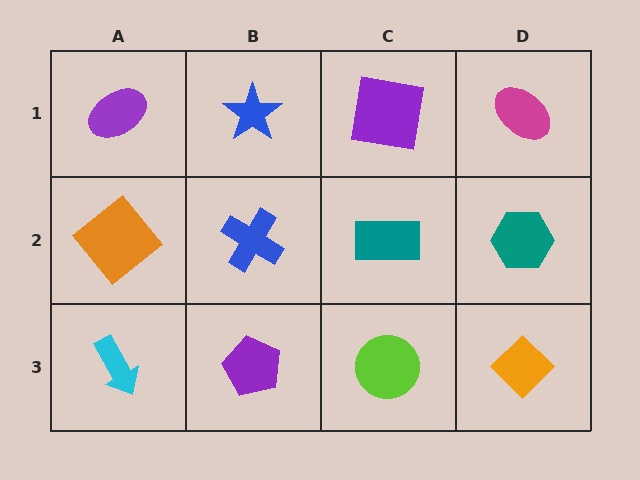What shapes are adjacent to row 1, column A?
An orange diamond (row 2, column A), a blue star (row 1, column B).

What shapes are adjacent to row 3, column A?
An orange diamond (row 2, column A), a purple pentagon (row 3, column B).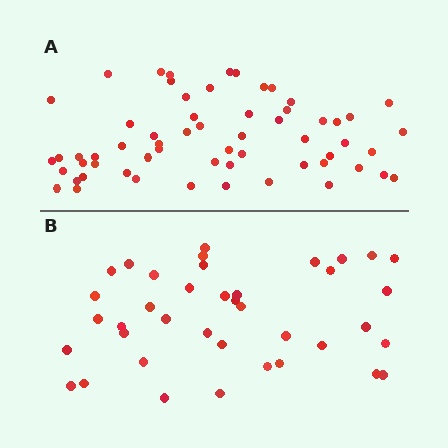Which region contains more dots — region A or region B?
Region A (the top region) has more dots.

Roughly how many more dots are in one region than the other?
Region A has approximately 20 more dots than region B.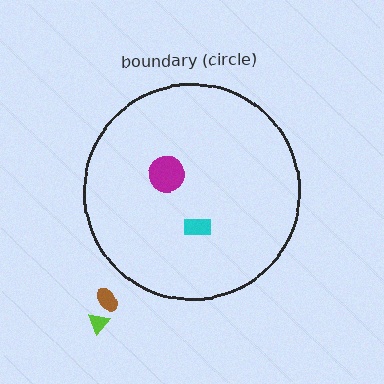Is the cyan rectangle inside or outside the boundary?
Inside.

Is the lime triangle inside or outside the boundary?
Outside.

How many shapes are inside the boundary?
2 inside, 2 outside.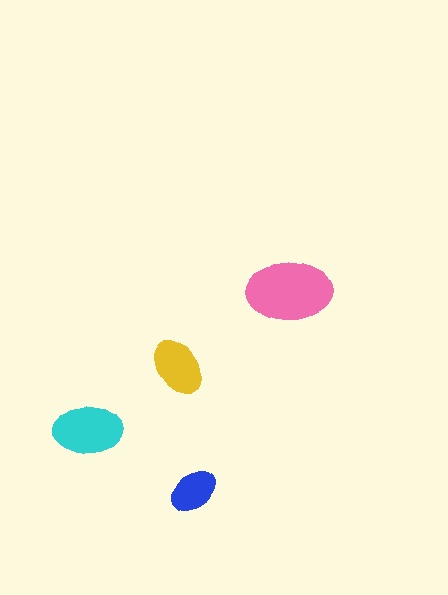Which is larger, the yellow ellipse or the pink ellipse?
The pink one.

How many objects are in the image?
There are 4 objects in the image.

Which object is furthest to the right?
The pink ellipse is rightmost.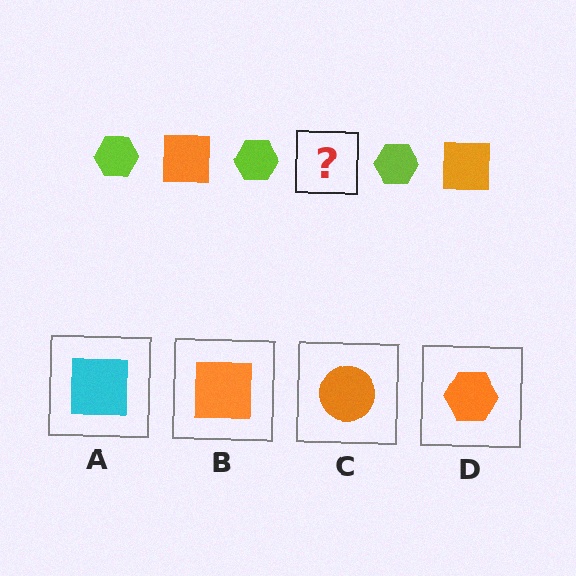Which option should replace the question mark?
Option B.